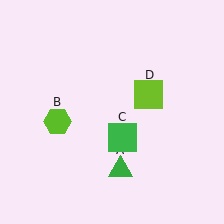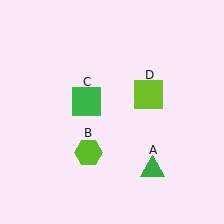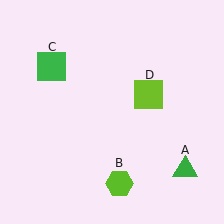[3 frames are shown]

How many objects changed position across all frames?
3 objects changed position: green triangle (object A), lime hexagon (object B), green square (object C).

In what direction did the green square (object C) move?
The green square (object C) moved up and to the left.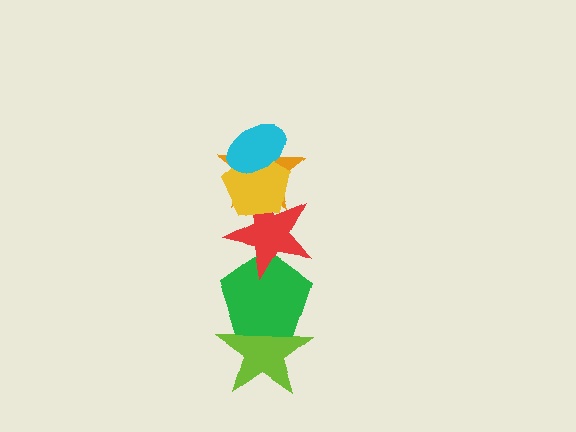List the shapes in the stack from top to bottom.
From top to bottom: the cyan ellipse, the yellow pentagon, the orange star, the red star, the green pentagon, the lime star.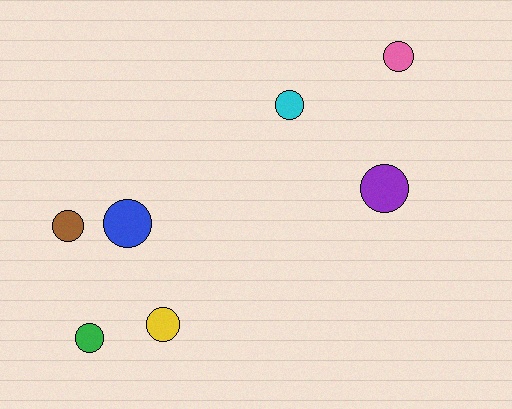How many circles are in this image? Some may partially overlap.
There are 7 circles.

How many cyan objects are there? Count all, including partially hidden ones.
There is 1 cyan object.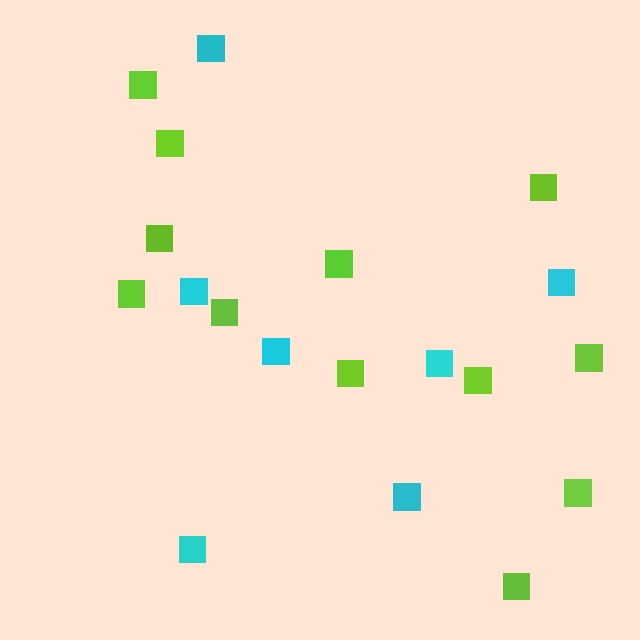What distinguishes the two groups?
There are 2 groups: one group of lime squares (12) and one group of cyan squares (7).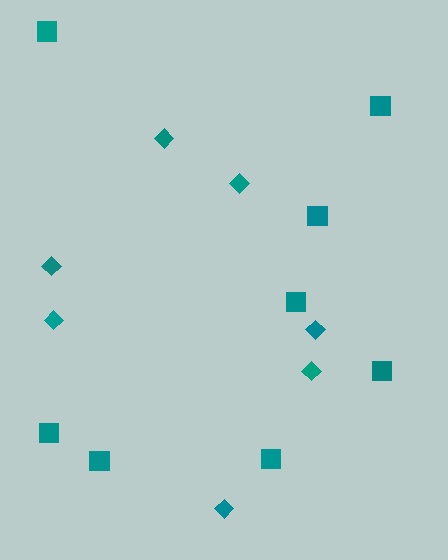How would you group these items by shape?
There are 2 groups: one group of diamonds (7) and one group of squares (8).